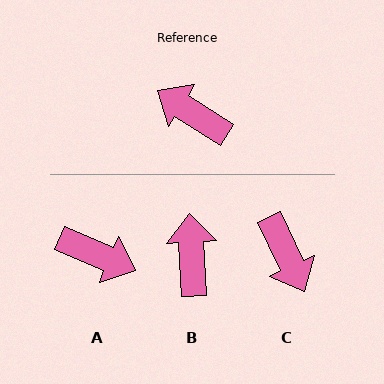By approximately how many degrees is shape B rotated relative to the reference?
Approximately 55 degrees clockwise.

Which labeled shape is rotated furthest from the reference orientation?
A, about 171 degrees away.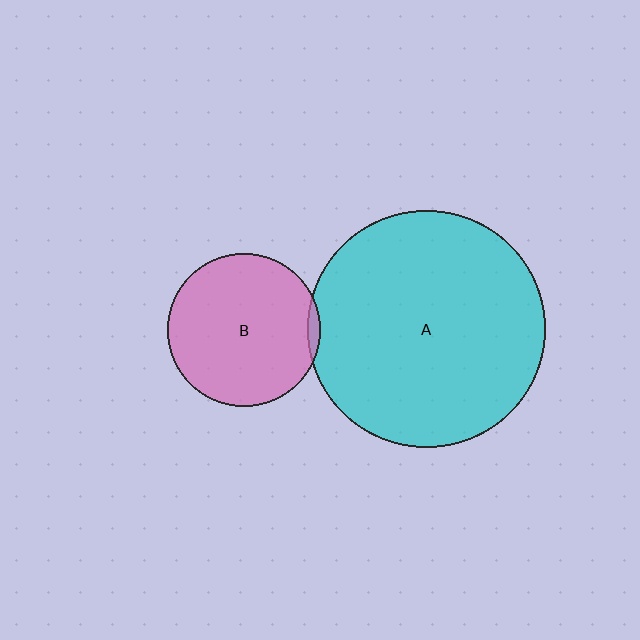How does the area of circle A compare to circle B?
Approximately 2.4 times.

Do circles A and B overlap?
Yes.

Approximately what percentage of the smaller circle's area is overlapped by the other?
Approximately 5%.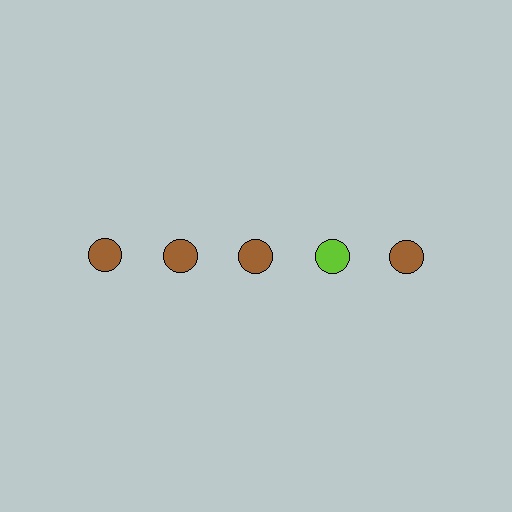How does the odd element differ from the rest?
It has a different color: lime instead of brown.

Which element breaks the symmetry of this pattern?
The lime circle in the top row, second from right column breaks the symmetry. All other shapes are brown circles.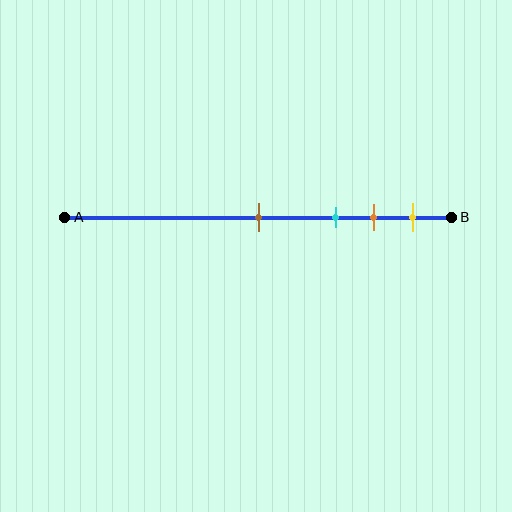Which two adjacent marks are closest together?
The orange and yellow marks are the closest adjacent pair.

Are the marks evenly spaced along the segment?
No, the marks are not evenly spaced.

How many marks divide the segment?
There are 4 marks dividing the segment.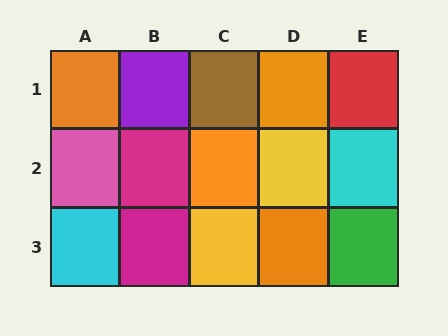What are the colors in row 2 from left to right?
Pink, magenta, orange, yellow, cyan.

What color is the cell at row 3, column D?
Orange.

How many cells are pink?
1 cell is pink.